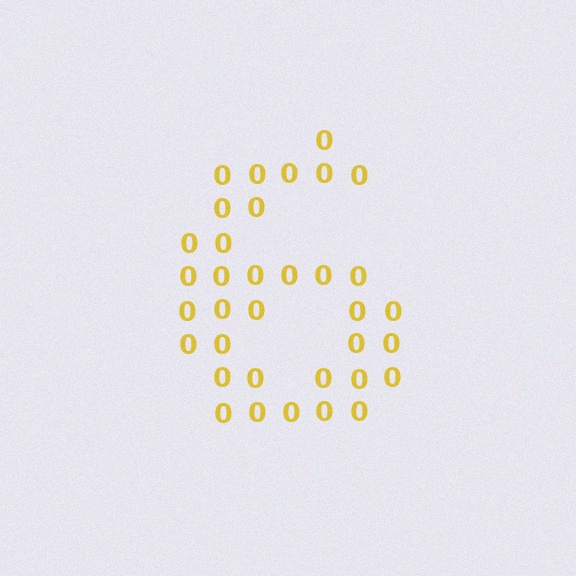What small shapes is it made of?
It is made of small digit 0's.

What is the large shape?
The large shape is the digit 6.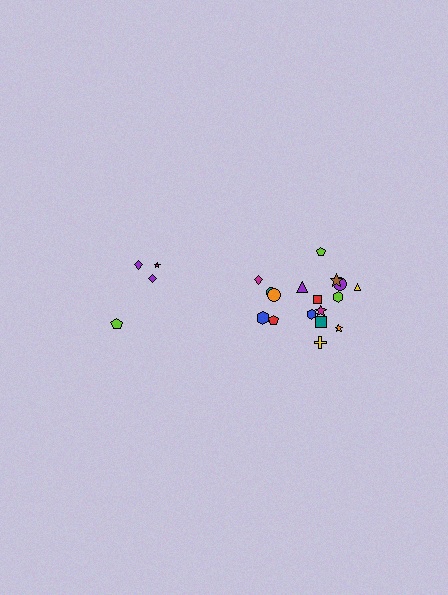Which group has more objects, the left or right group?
The right group.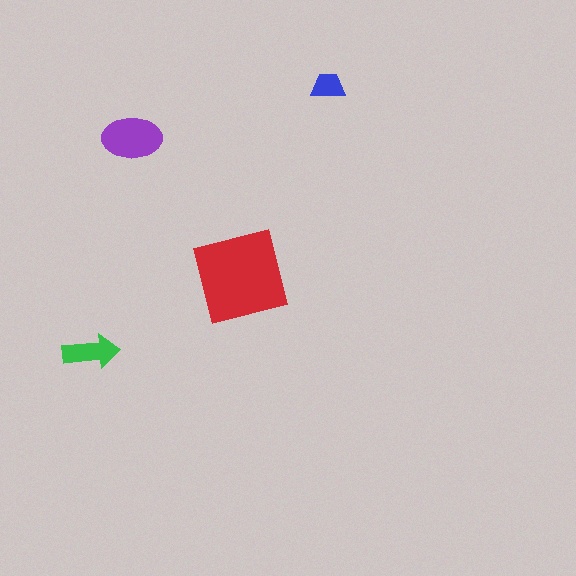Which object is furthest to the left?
The green arrow is leftmost.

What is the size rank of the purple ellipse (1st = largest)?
2nd.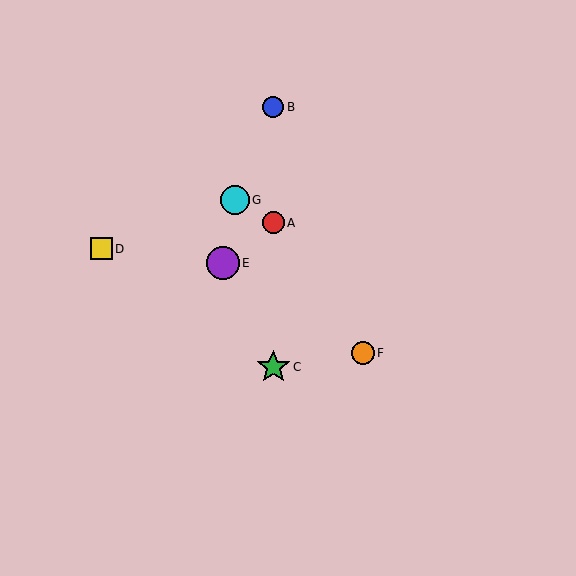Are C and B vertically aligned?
Yes, both are at x≈273.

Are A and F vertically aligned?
No, A is at x≈273 and F is at x≈363.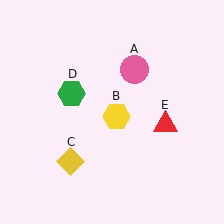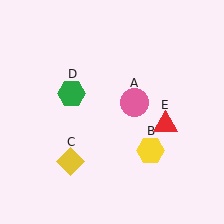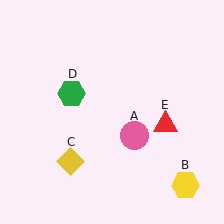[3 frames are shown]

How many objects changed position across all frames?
2 objects changed position: pink circle (object A), yellow hexagon (object B).